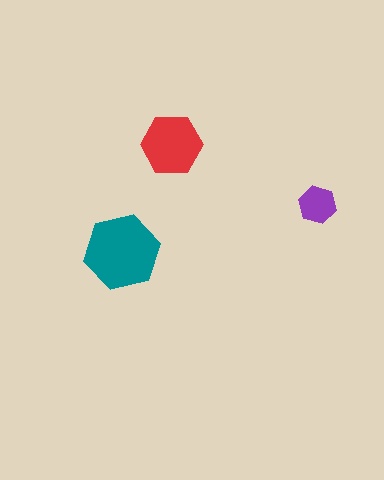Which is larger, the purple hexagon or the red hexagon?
The red one.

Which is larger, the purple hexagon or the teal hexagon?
The teal one.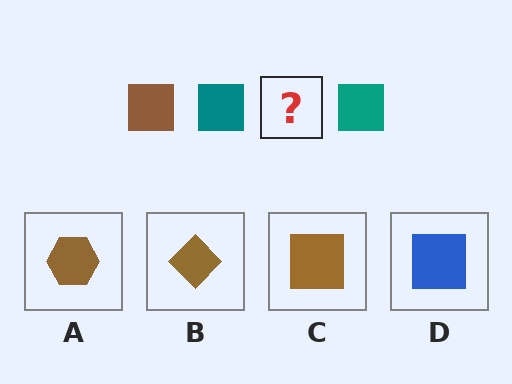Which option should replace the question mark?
Option C.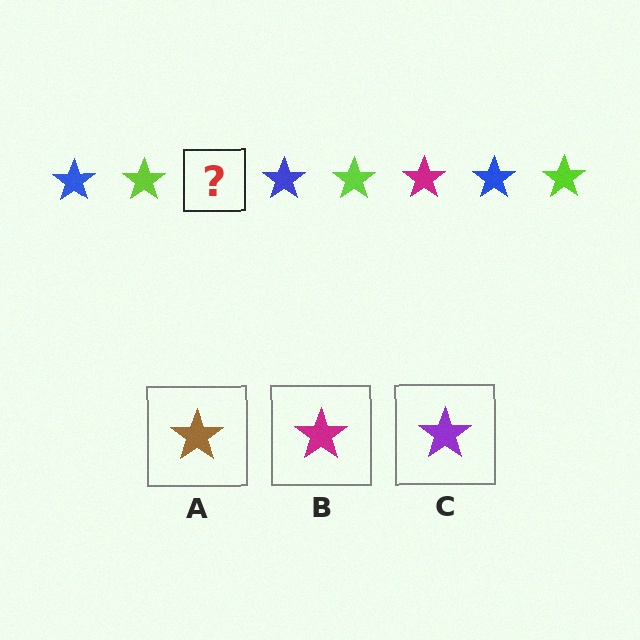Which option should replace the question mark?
Option B.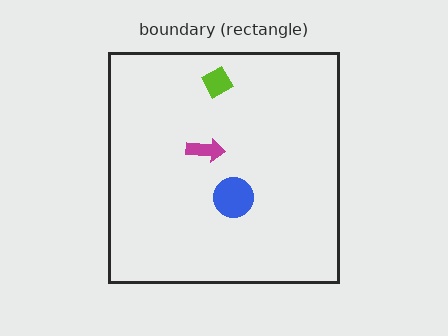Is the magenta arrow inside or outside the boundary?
Inside.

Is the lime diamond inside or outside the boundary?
Inside.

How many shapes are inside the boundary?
3 inside, 0 outside.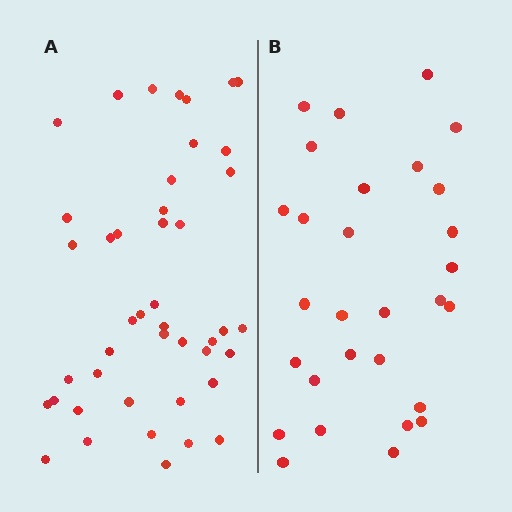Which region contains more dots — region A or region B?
Region A (the left region) has more dots.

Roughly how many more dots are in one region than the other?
Region A has approximately 15 more dots than region B.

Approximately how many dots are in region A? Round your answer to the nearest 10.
About 40 dots. (The exact count is 44, which rounds to 40.)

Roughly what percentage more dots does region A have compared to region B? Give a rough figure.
About 50% more.